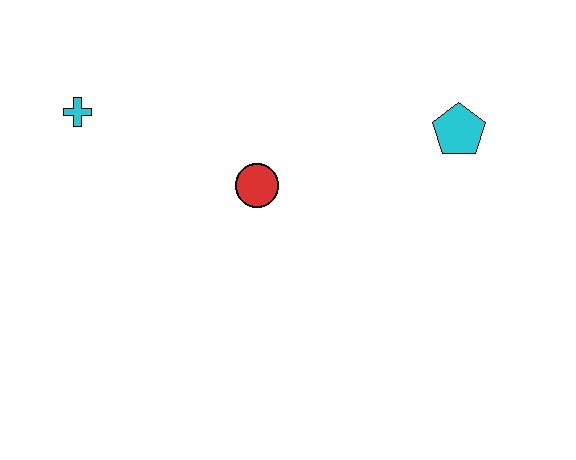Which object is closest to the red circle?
The cyan cross is closest to the red circle.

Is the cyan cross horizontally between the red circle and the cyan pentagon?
No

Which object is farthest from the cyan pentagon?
The cyan cross is farthest from the cyan pentagon.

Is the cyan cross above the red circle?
Yes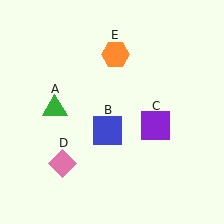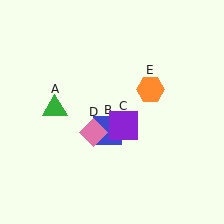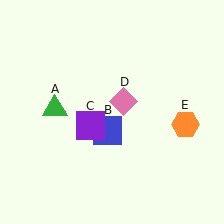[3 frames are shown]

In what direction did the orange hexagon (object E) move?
The orange hexagon (object E) moved down and to the right.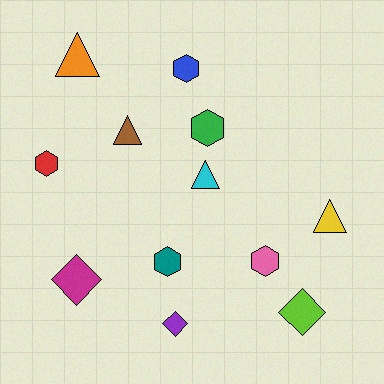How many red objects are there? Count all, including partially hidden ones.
There is 1 red object.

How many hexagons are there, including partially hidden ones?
There are 5 hexagons.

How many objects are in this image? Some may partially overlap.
There are 12 objects.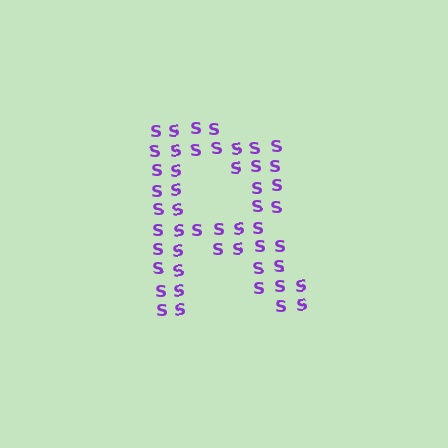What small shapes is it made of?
It is made of small letter S's.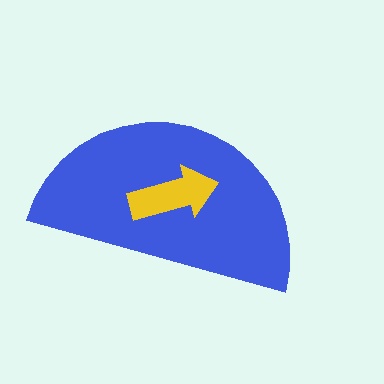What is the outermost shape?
The blue semicircle.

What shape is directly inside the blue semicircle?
The yellow arrow.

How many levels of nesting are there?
2.